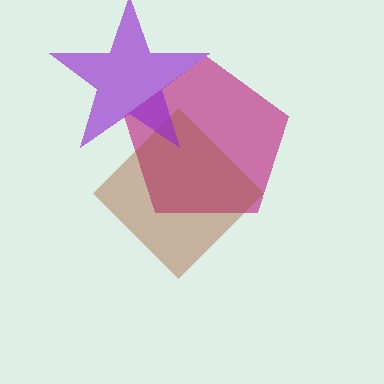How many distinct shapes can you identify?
There are 3 distinct shapes: a magenta pentagon, a brown diamond, a purple star.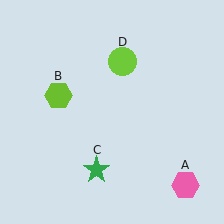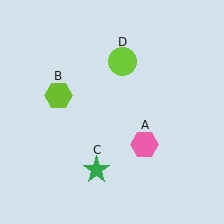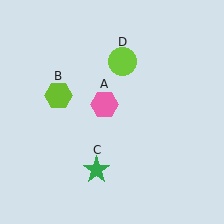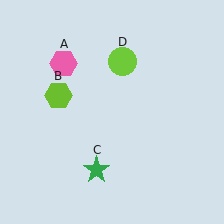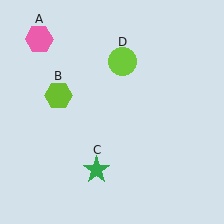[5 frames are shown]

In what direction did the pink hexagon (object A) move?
The pink hexagon (object A) moved up and to the left.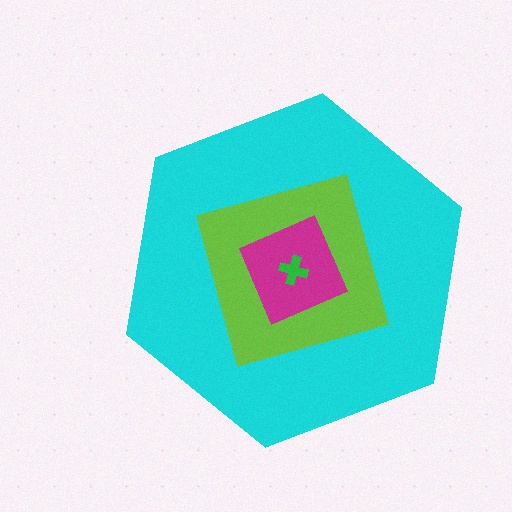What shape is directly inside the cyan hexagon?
The lime square.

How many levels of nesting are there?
4.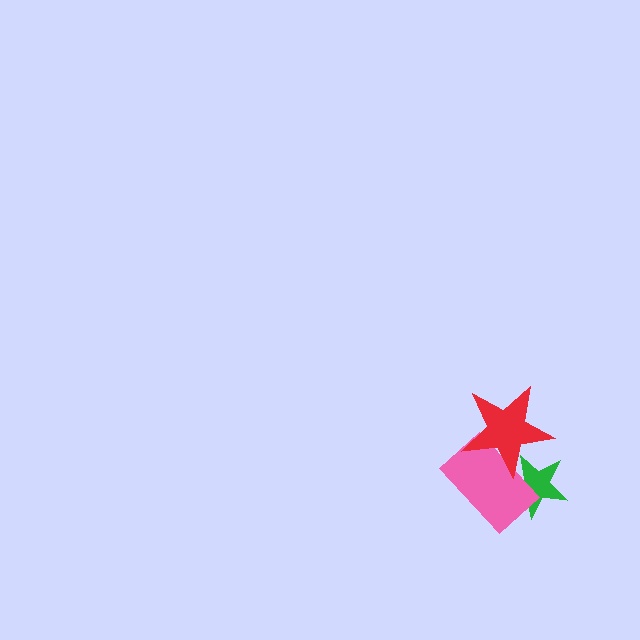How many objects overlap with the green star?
2 objects overlap with the green star.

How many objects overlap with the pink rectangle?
2 objects overlap with the pink rectangle.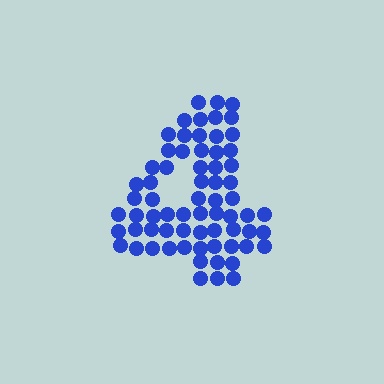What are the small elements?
The small elements are circles.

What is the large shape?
The large shape is the digit 4.